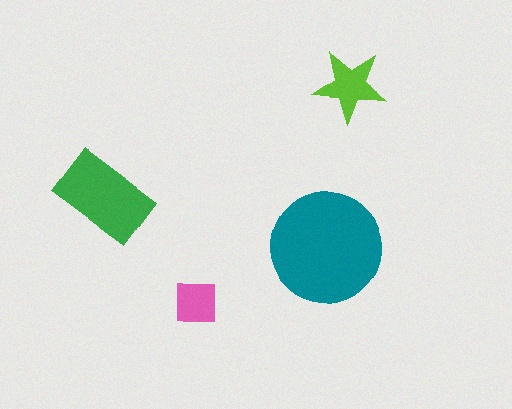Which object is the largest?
The teal circle.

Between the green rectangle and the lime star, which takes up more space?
The green rectangle.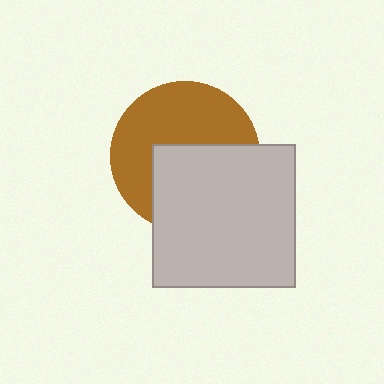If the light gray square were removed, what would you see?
You would see the complete brown circle.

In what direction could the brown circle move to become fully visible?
The brown circle could move up. That would shift it out from behind the light gray square entirely.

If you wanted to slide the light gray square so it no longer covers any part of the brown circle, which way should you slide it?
Slide it down — that is the most direct way to separate the two shapes.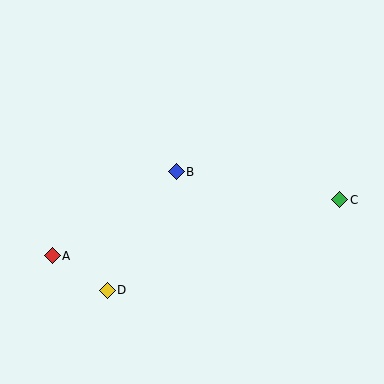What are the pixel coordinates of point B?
Point B is at (176, 172).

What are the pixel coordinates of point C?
Point C is at (340, 200).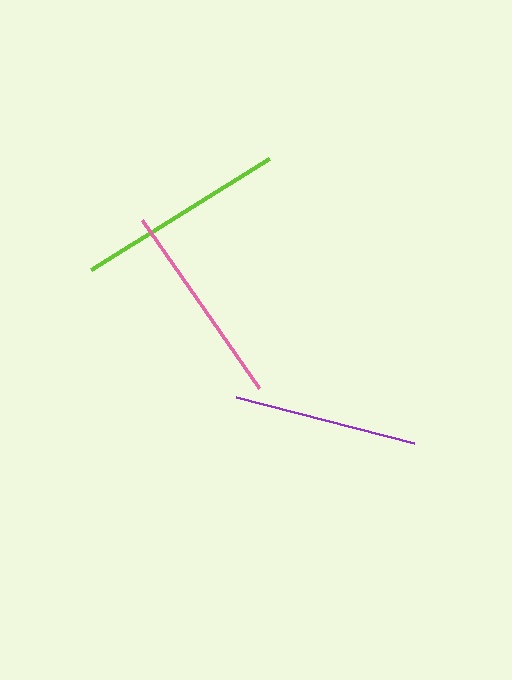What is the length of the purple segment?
The purple segment is approximately 184 pixels long.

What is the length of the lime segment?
The lime segment is approximately 210 pixels long.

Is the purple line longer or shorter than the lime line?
The lime line is longer than the purple line.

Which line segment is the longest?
The lime line is the longest at approximately 210 pixels.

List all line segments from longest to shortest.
From longest to shortest: lime, pink, purple.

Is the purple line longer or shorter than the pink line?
The pink line is longer than the purple line.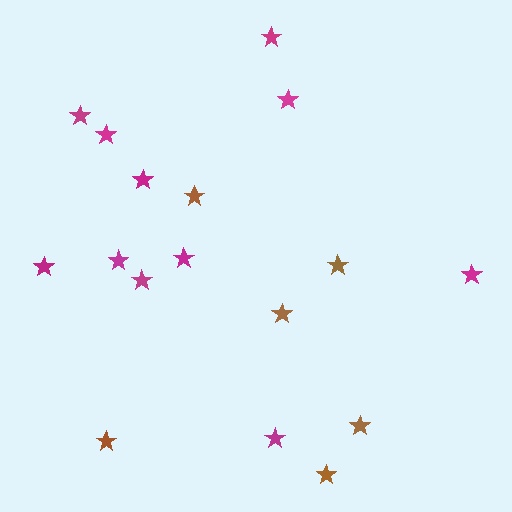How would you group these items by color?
There are 2 groups: one group of brown stars (6) and one group of magenta stars (11).